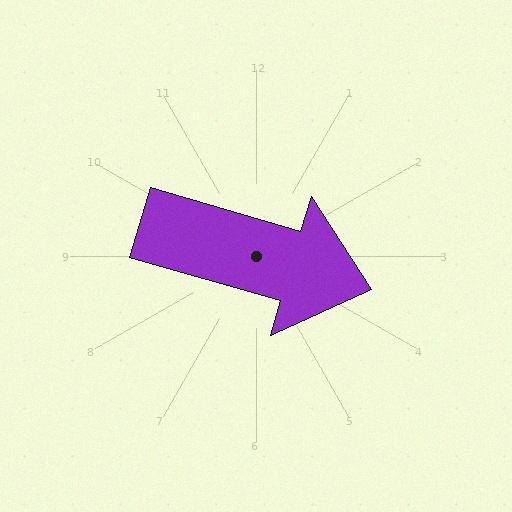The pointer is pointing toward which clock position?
Roughly 4 o'clock.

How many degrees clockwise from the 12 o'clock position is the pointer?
Approximately 106 degrees.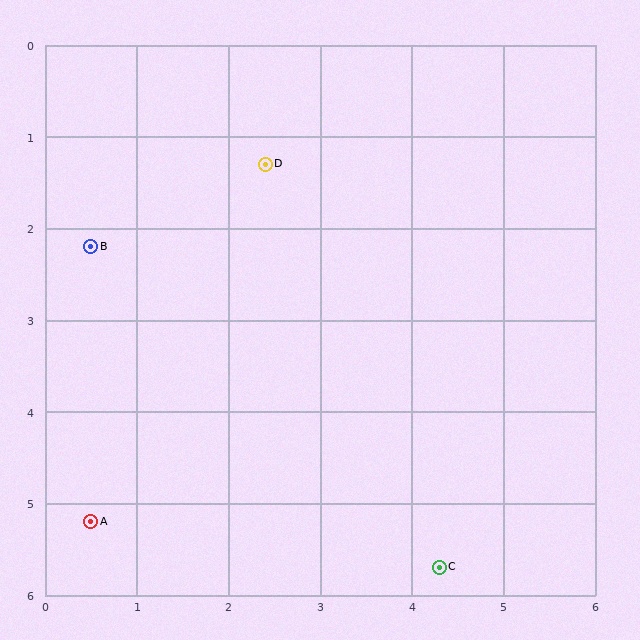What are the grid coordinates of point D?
Point D is at approximately (2.4, 1.3).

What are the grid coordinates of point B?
Point B is at approximately (0.5, 2.2).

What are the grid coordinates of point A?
Point A is at approximately (0.5, 5.2).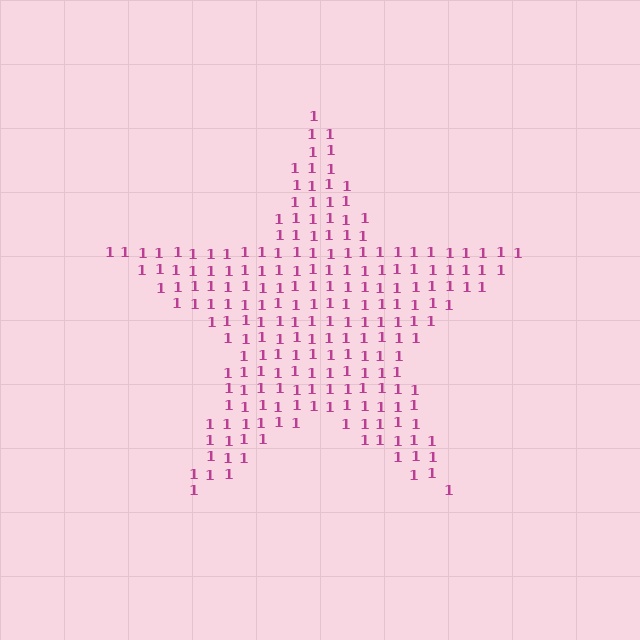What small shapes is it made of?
It is made of small digit 1's.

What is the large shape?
The large shape is a star.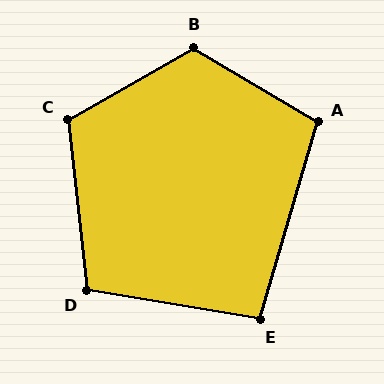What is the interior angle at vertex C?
Approximately 113 degrees (obtuse).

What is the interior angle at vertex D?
Approximately 106 degrees (obtuse).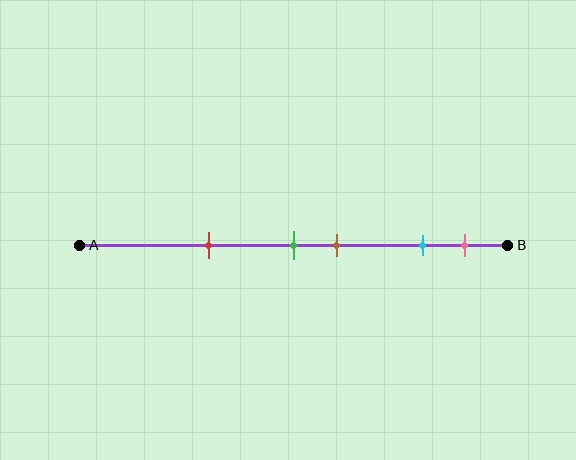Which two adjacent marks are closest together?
The green and brown marks are the closest adjacent pair.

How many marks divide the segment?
There are 5 marks dividing the segment.